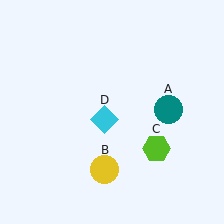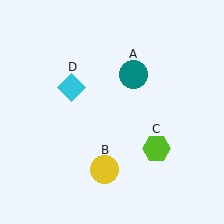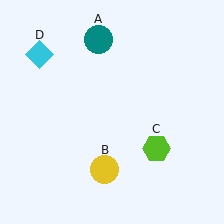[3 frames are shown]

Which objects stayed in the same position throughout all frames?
Yellow circle (object B) and lime hexagon (object C) remained stationary.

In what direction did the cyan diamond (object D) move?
The cyan diamond (object D) moved up and to the left.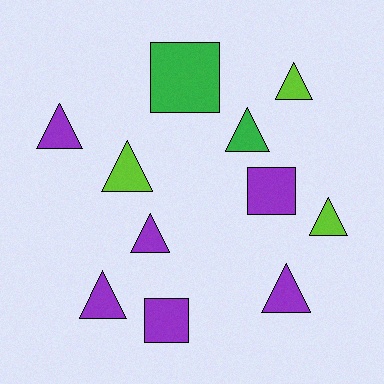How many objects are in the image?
There are 11 objects.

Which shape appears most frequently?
Triangle, with 8 objects.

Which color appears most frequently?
Purple, with 6 objects.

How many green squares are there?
There is 1 green square.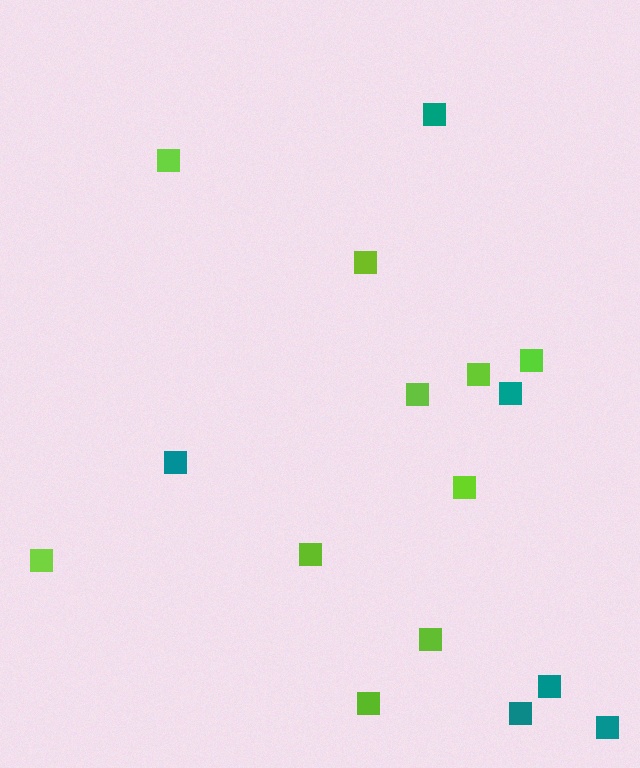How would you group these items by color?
There are 2 groups: one group of teal squares (6) and one group of lime squares (10).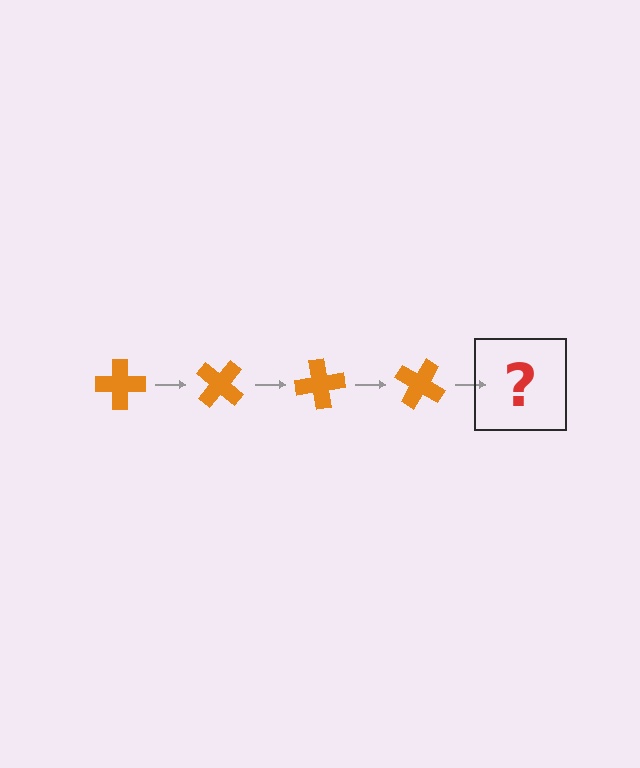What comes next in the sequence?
The next element should be an orange cross rotated 160 degrees.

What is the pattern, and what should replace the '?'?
The pattern is that the cross rotates 40 degrees each step. The '?' should be an orange cross rotated 160 degrees.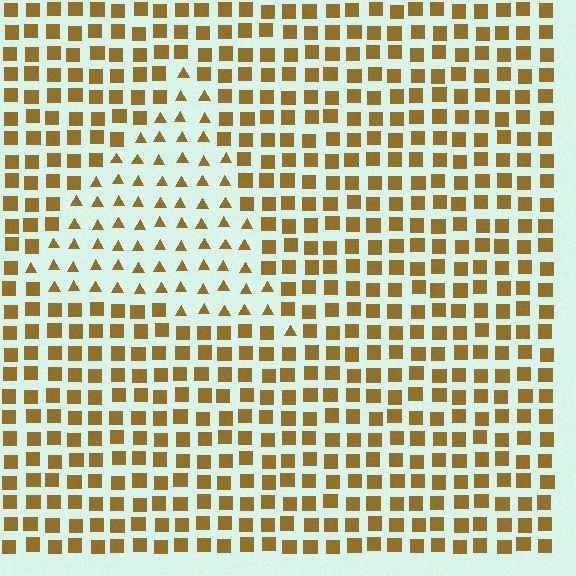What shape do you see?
I see a triangle.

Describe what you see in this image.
The image is filled with small brown elements arranged in a uniform grid. A triangle-shaped region contains triangles, while the surrounding area contains squares. The boundary is defined purely by the change in element shape.